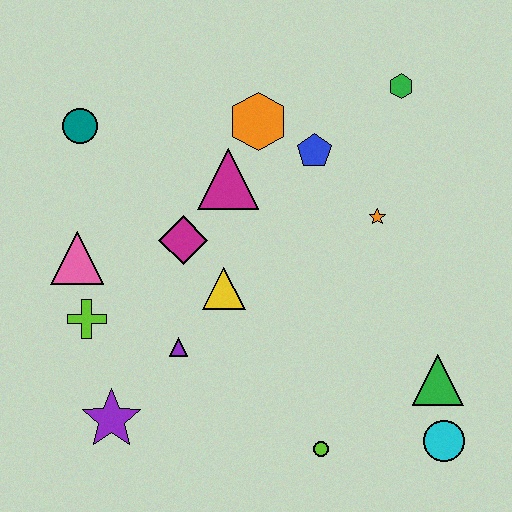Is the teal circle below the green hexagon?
Yes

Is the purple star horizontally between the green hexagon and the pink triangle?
Yes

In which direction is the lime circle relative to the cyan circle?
The lime circle is to the left of the cyan circle.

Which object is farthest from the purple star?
The green hexagon is farthest from the purple star.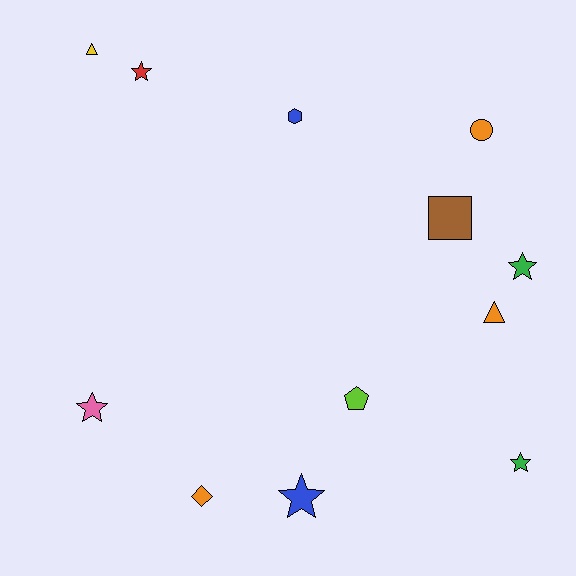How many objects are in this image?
There are 12 objects.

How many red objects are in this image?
There is 1 red object.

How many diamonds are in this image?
There is 1 diamond.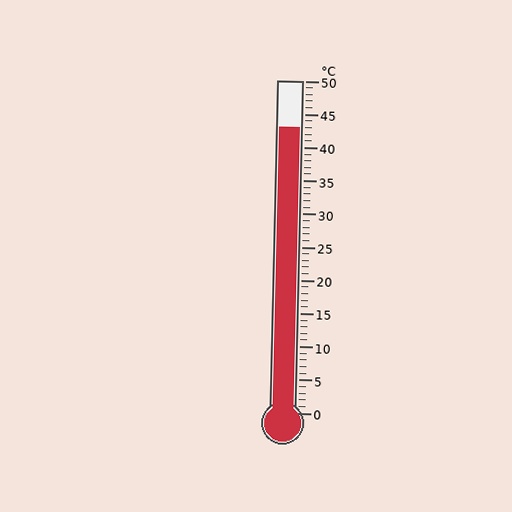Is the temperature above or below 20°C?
The temperature is above 20°C.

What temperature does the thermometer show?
The thermometer shows approximately 43°C.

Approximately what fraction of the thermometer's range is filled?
The thermometer is filled to approximately 85% of its range.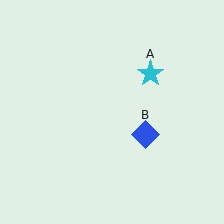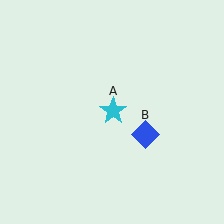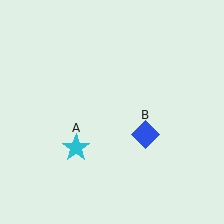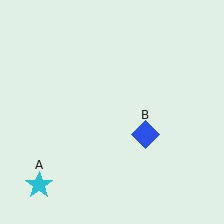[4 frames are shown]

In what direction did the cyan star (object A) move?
The cyan star (object A) moved down and to the left.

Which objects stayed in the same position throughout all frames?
Blue diamond (object B) remained stationary.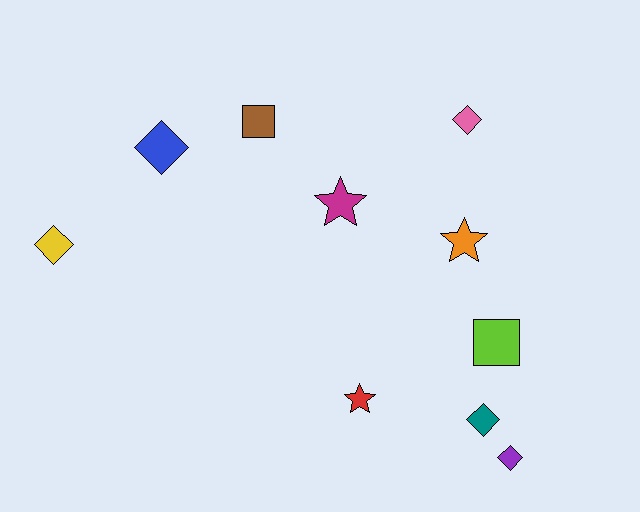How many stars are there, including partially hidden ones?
There are 3 stars.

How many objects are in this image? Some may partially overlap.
There are 10 objects.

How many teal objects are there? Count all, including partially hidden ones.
There is 1 teal object.